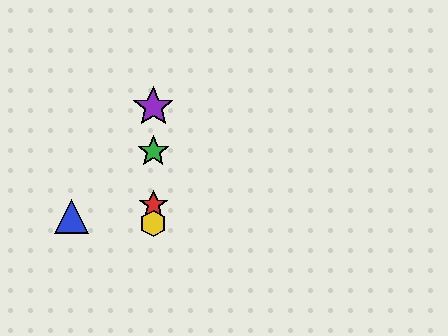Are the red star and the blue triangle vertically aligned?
No, the red star is at x≈153 and the blue triangle is at x≈72.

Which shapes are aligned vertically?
The red star, the green star, the yellow hexagon, the purple star are aligned vertically.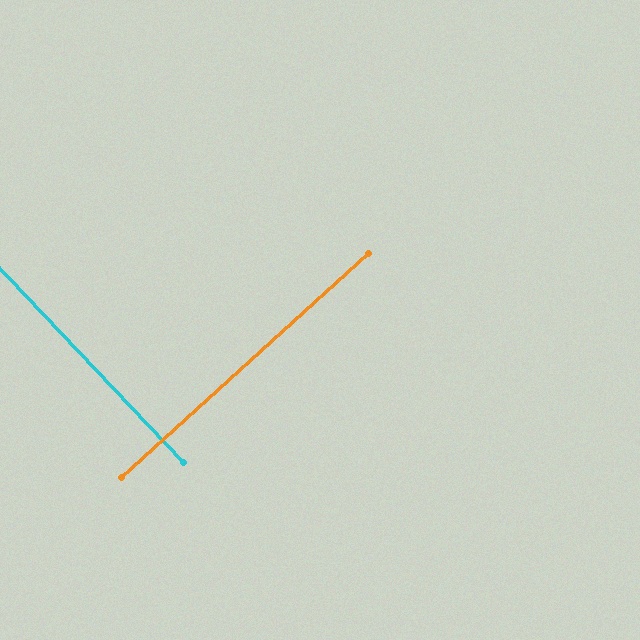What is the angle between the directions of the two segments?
Approximately 89 degrees.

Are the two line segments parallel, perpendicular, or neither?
Perpendicular — they meet at approximately 89°.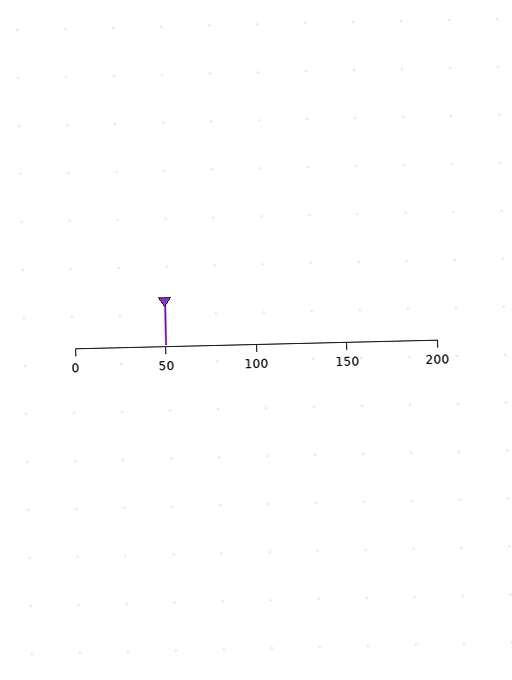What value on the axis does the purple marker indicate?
The marker indicates approximately 50.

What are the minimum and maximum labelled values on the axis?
The axis runs from 0 to 200.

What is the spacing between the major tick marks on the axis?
The major ticks are spaced 50 apart.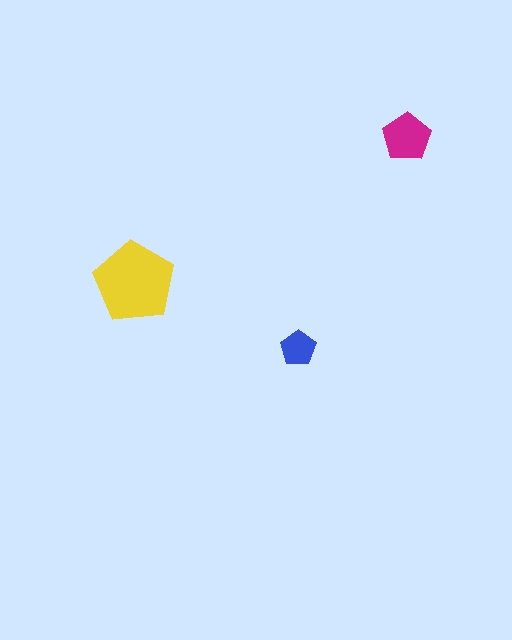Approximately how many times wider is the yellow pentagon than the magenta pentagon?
About 1.5 times wider.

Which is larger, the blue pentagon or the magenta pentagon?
The magenta one.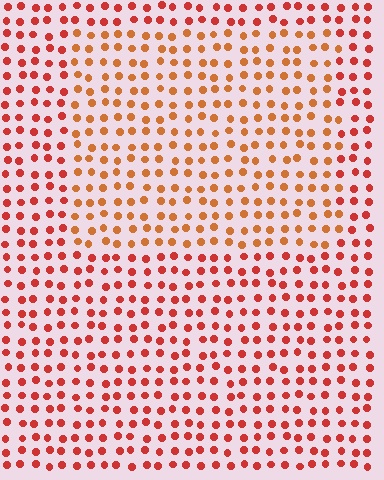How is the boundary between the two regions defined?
The boundary is defined purely by a slight shift in hue (about 25 degrees). Spacing, size, and orientation are identical on both sides.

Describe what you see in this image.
The image is filled with small red elements in a uniform arrangement. A rectangle-shaped region is visible where the elements are tinted to a slightly different hue, forming a subtle color boundary.